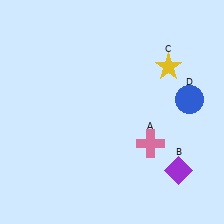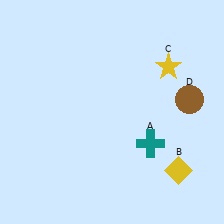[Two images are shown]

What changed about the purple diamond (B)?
In Image 1, B is purple. In Image 2, it changed to yellow.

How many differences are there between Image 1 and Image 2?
There are 3 differences between the two images.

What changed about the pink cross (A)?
In Image 1, A is pink. In Image 2, it changed to teal.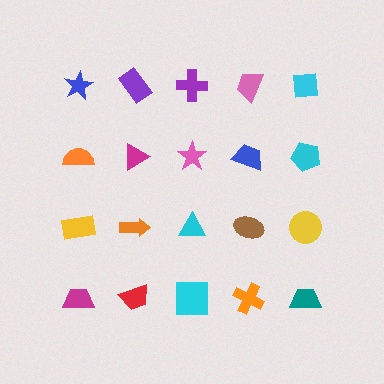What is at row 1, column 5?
A cyan square.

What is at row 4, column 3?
A cyan square.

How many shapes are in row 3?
5 shapes.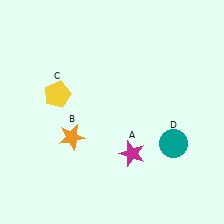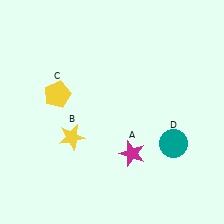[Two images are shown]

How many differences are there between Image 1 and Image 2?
There is 1 difference between the two images.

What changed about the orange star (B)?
In Image 1, B is orange. In Image 2, it changed to yellow.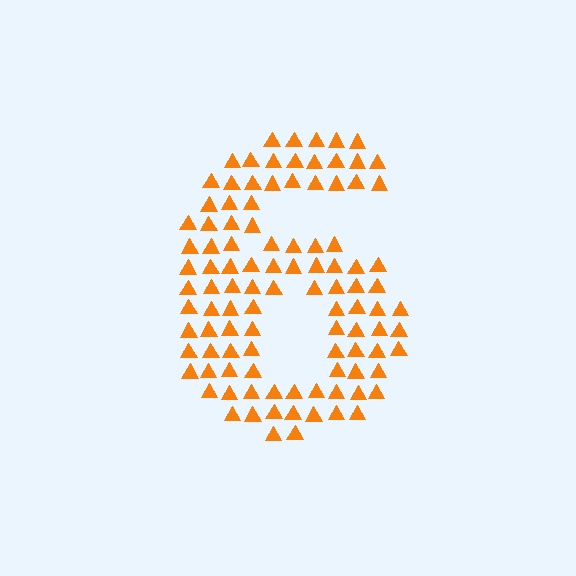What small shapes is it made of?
It is made of small triangles.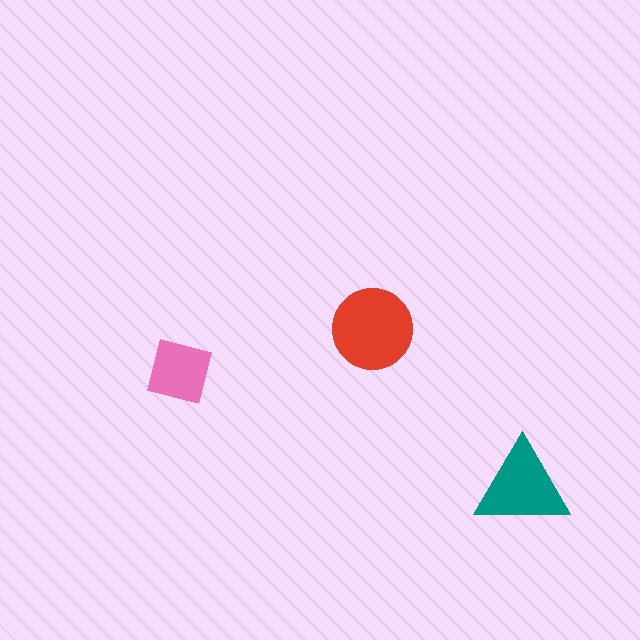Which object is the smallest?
The pink square.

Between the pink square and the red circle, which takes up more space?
The red circle.